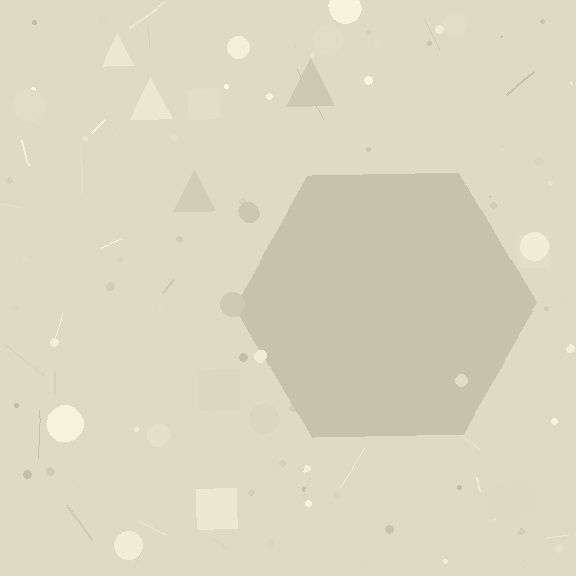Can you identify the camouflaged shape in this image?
The camouflaged shape is a hexagon.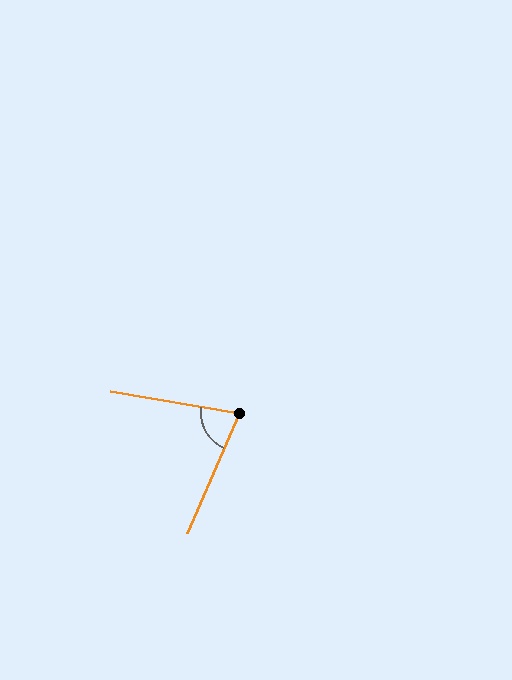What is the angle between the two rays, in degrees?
Approximately 76 degrees.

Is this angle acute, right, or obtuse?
It is acute.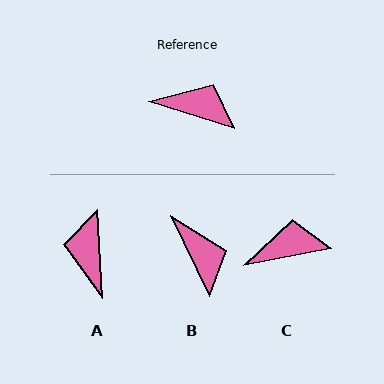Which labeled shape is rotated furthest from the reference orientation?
A, about 110 degrees away.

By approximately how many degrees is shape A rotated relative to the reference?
Approximately 110 degrees counter-clockwise.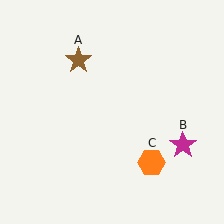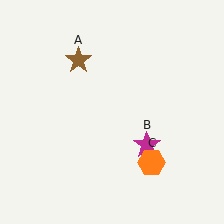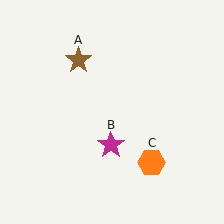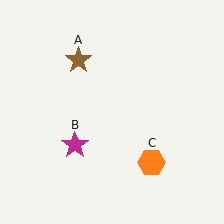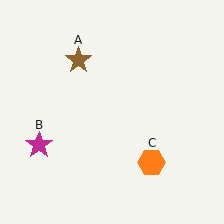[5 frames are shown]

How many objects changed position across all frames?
1 object changed position: magenta star (object B).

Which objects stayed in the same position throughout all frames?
Brown star (object A) and orange hexagon (object C) remained stationary.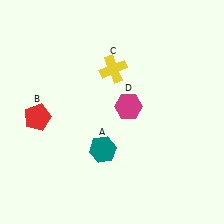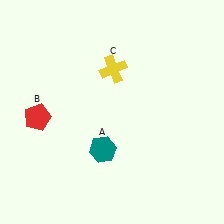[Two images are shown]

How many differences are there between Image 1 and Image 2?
There is 1 difference between the two images.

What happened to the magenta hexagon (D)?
The magenta hexagon (D) was removed in Image 2. It was in the top-right area of Image 1.